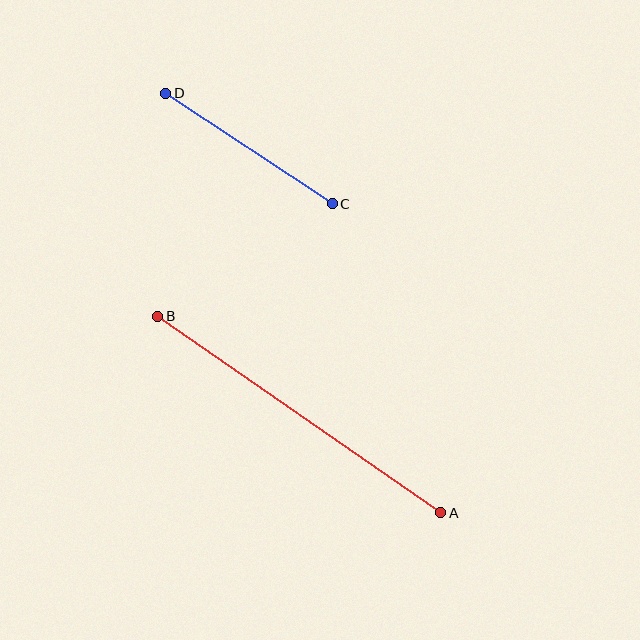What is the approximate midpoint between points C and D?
The midpoint is at approximately (249, 149) pixels.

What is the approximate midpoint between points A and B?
The midpoint is at approximately (299, 414) pixels.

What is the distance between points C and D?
The distance is approximately 200 pixels.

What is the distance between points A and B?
The distance is approximately 345 pixels.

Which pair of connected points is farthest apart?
Points A and B are farthest apart.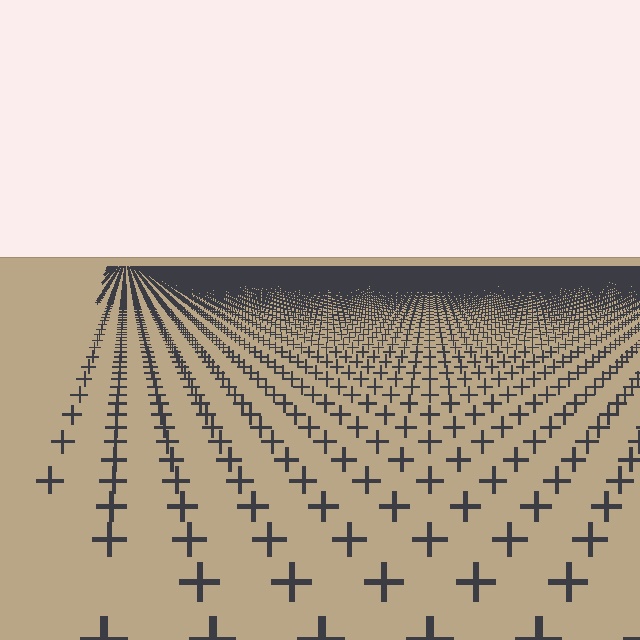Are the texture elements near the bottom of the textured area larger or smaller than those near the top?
Larger. Near the bottom, elements are closer to the viewer and appear at a bigger on-screen size.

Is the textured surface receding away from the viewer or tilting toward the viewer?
The surface is receding away from the viewer. Texture elements get smaller and denser toward the top.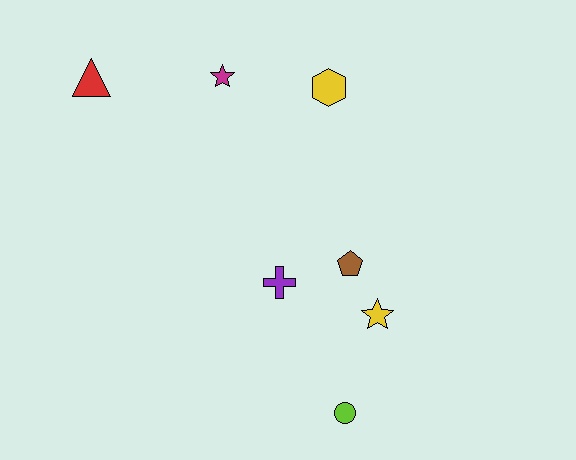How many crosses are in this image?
There is 1 cross.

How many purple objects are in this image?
There is 1 purple object.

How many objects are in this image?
There are 7 objects.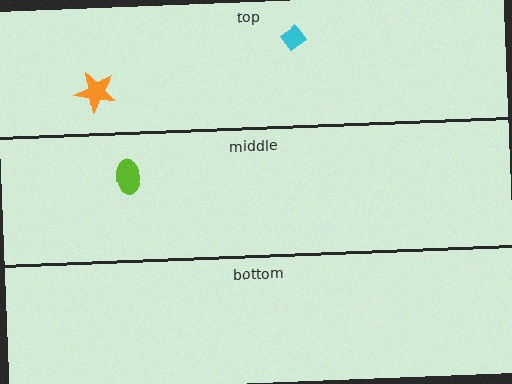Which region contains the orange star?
The top region.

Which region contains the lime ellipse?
The middle region.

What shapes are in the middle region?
The lime ellipse.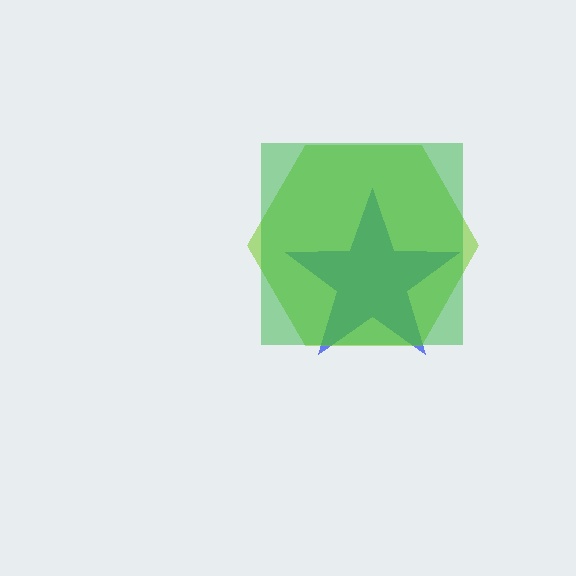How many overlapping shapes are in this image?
There are 3 overlapping shapes in the image.